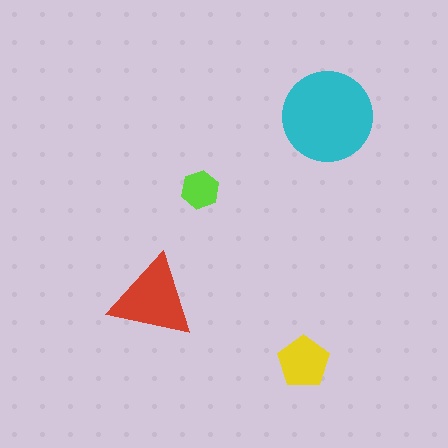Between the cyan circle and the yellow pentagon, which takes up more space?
The cyan circle.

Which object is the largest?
The cyan circle.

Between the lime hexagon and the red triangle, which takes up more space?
The red triangle.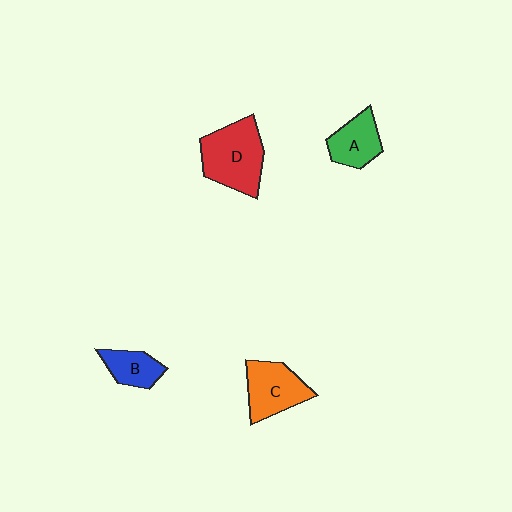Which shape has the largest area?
Shape D (red).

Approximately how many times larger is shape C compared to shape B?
Approximately 1.6 times.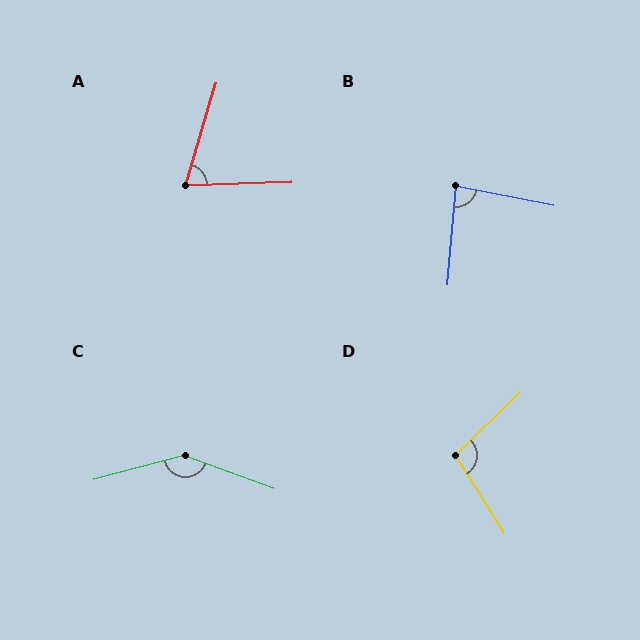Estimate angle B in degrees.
Approximately 84 degrees.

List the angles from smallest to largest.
A (72°), B (84°), D (102°), C (145°).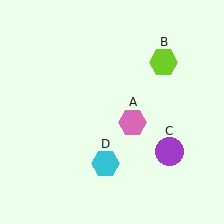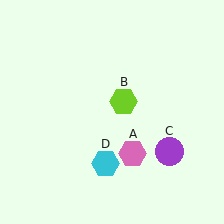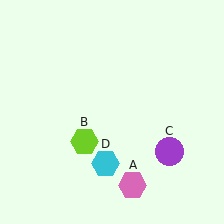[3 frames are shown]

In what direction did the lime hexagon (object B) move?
The lime hexagon (object B) moved down and to the left.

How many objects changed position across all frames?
2 objects changed position: pink hexagon (object A), lime hexagon (object B).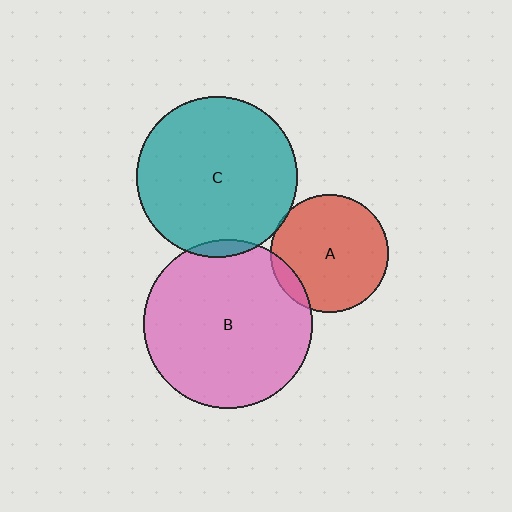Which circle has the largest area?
Circle B (pink).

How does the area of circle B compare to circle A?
Approximately 2.0 times.